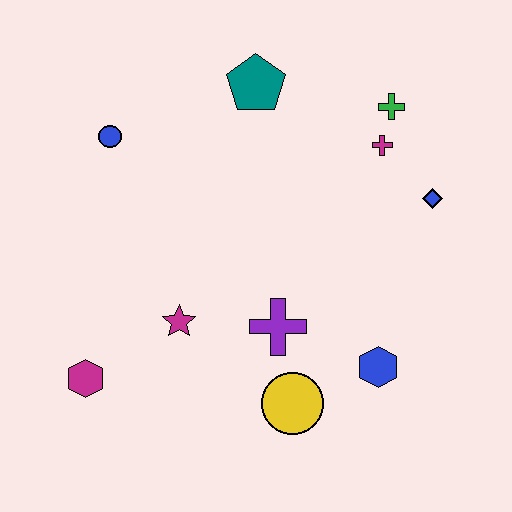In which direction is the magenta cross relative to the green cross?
The magenta cross is below the green cross.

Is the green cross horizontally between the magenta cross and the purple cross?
No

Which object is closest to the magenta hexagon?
The magenta star is closest to the magenta hexagon.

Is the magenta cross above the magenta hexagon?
Yes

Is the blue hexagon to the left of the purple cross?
No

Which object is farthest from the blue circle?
The blue hexagon is farthest from the blue circle.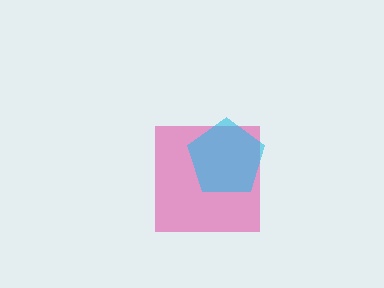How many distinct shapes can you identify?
There are 2 distinct shapes: a pink square, a cyan pentagon.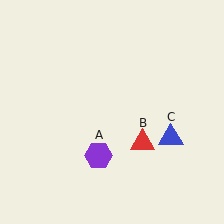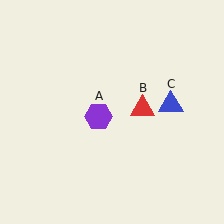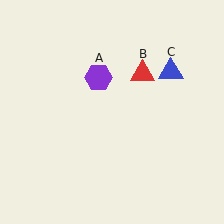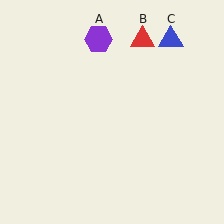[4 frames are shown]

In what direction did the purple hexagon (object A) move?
The purple hexagon (object A) moved up.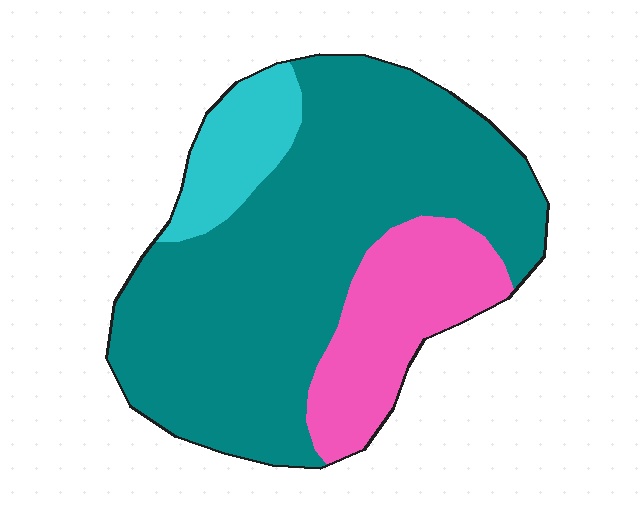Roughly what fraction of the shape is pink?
Pink covers around 20% of the shape.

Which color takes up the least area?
Cyan, at roughly 10%.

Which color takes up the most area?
Teal, at roughly 70%.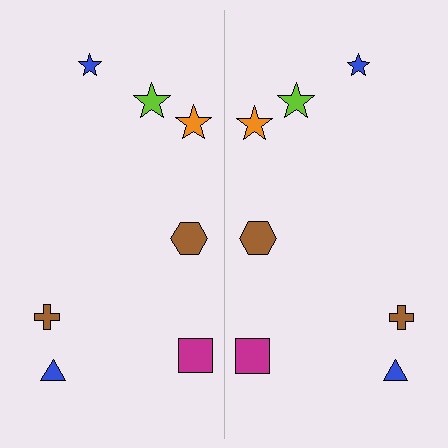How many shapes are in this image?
There are 14 shapes in this image.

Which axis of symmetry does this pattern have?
The pattern has a vertical axis of symmetry running through the center of the image.